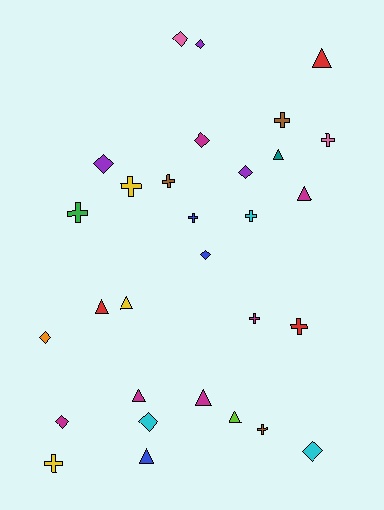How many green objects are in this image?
There is 1 green object.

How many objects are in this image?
There are 30 objects.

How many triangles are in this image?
There are 9 triangles.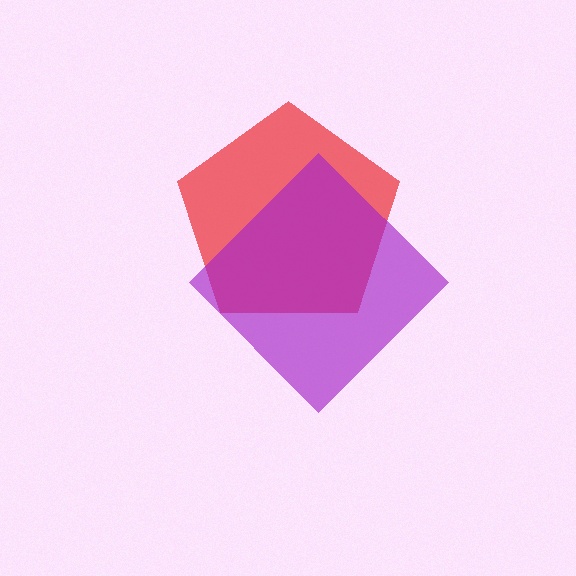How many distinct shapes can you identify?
There are 2 distinct shapes: a red pentagon, a purple diamond.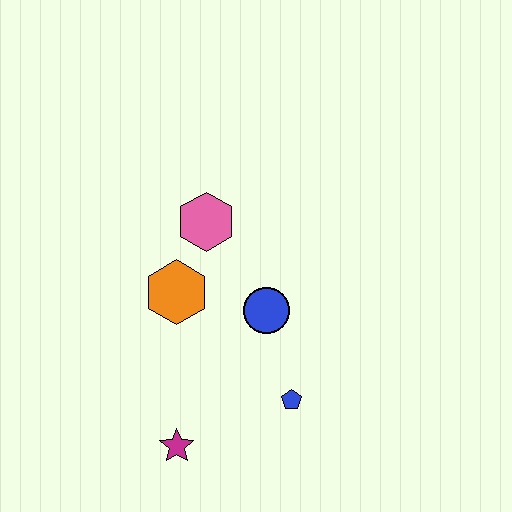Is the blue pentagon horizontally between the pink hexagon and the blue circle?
No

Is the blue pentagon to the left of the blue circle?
No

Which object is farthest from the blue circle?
The magenta star is farthest from the blue circle.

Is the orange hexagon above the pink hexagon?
No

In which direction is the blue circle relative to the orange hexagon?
The blue circle is to the right of the orange hexagon.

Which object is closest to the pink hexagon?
The orange hexagon is closest to the pink hexagon.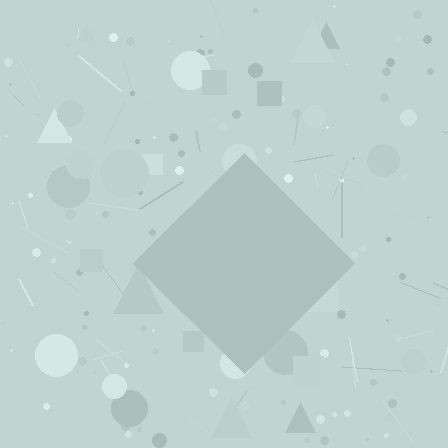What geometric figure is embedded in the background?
A diamond is embedded in the background.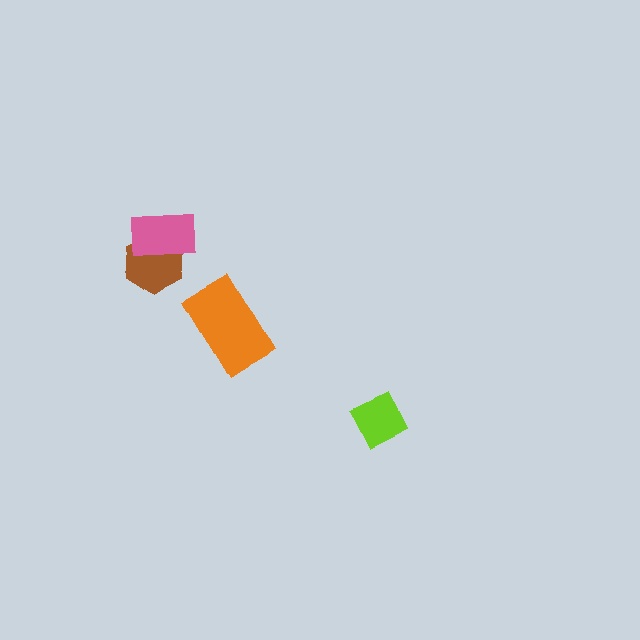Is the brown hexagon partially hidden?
Yes, it is partially covered by another shape.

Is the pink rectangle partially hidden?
No, no other shape covers it.